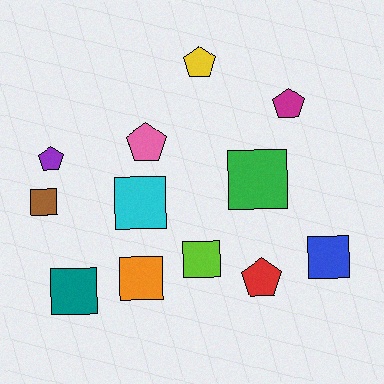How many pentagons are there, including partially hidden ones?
There are 5 pentagons.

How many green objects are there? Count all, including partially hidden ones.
There is 1 green object.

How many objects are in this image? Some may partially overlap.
There are 12 objects.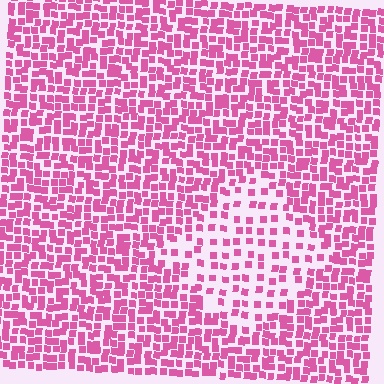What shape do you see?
I see a diamond.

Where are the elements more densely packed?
The elements are more densely packed outside the diamond boundary.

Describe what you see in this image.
The image contains small pink elements arranged at two different densities. A diamond-shaped region is visible where the elements are less densely packed than the surrounding area.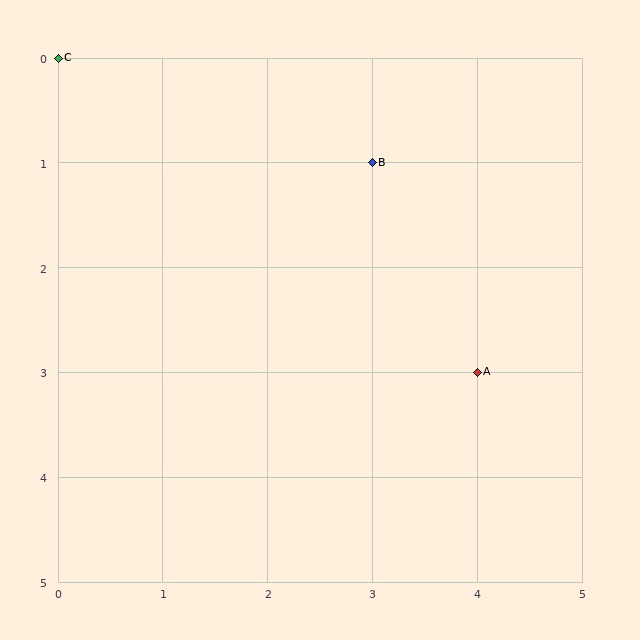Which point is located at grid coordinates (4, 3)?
Point A is at (4, 3).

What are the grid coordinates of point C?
Point C is at grid coordinates (0, 0).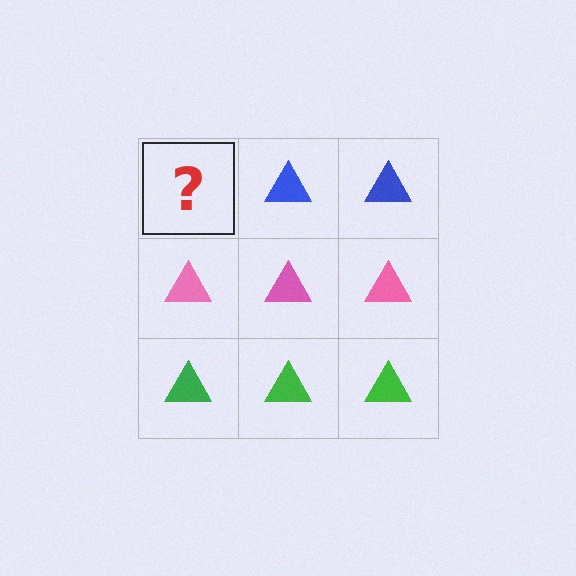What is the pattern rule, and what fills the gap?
The rule is that each row has a consistent color. The gap should be filled with a blue triangle.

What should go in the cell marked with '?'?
The missing cell should contain a blue triangle.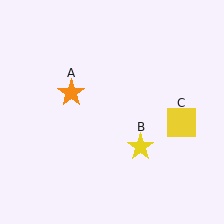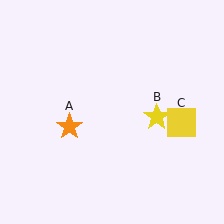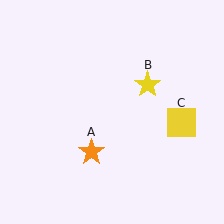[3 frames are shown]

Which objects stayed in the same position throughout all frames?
Yellow square (object C) remained stationary.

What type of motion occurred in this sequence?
The orange star (object A), yellow star (object B) rotated counterclockwise around the center of the scene.